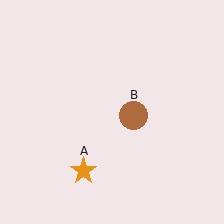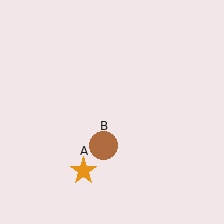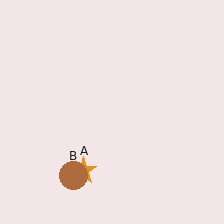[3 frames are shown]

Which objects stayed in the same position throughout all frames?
Orange star (object A) remained stationary.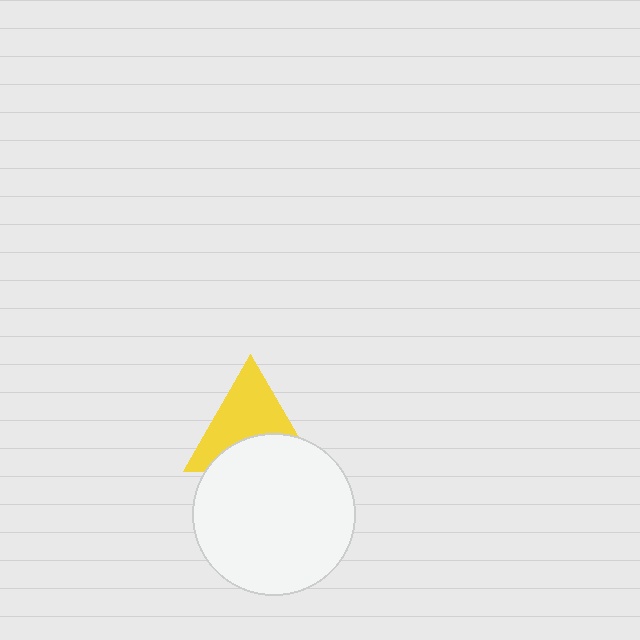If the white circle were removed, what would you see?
You would see the complete yellow triangle.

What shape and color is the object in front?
The object in front is a white circle.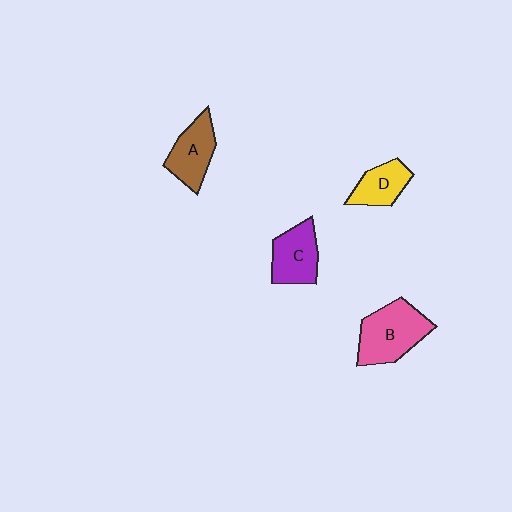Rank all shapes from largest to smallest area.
From largest to smallest: B (pink), C (purple), A (brown), D (yellow).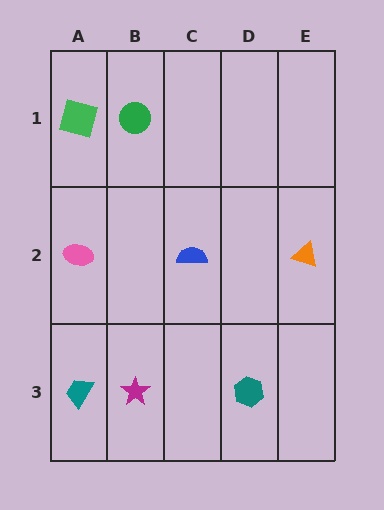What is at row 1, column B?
A green circle.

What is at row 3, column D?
A teal hexagon.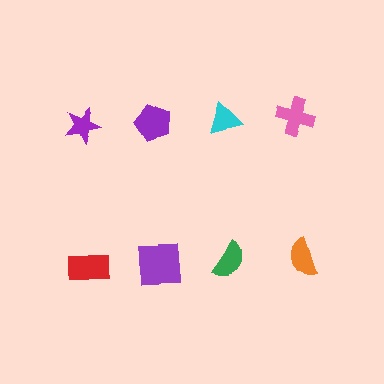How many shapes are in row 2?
4 shapes.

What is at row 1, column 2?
A purple pentagon.